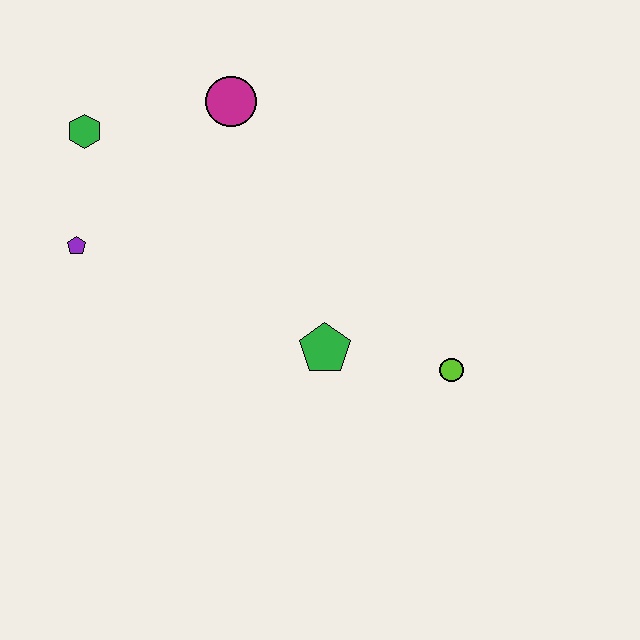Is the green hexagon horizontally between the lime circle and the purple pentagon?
Yes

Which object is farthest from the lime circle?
The green hexagon is farthest from the lime circle.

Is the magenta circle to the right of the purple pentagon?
Yes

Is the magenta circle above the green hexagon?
Yes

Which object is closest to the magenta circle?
The green hexagon is closest to the magenta circle.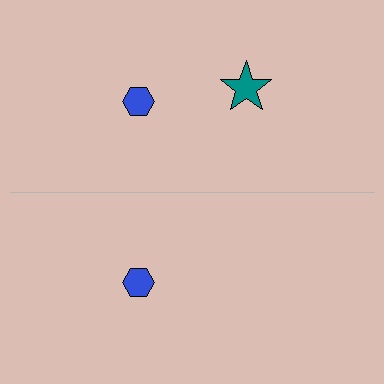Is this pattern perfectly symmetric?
No, the pattern is not perfectly symmetric. A teal star is missing from the bottom side.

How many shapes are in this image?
There are 3 shapes in this image.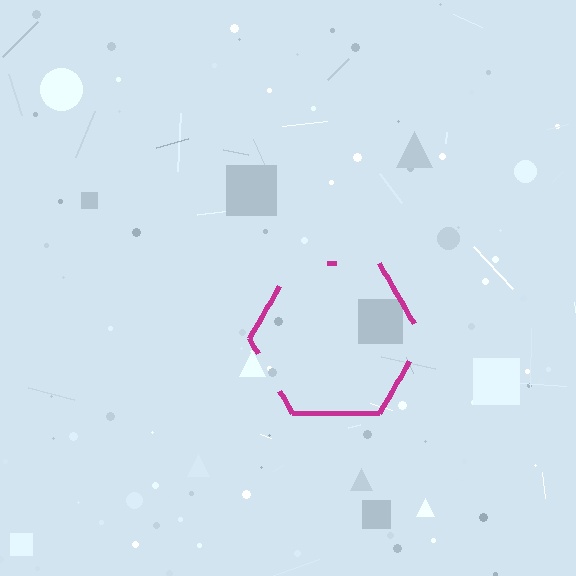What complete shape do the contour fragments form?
The contour fragments form a hexagon.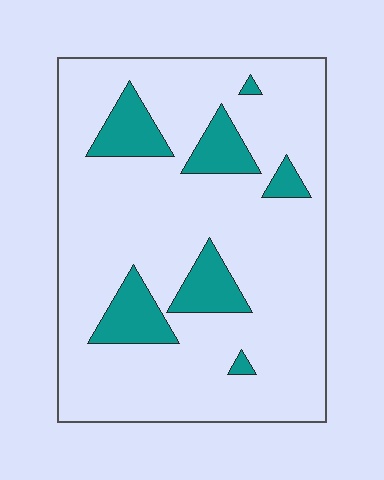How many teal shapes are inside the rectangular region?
7.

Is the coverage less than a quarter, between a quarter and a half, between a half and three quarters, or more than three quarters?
Less than a quarter.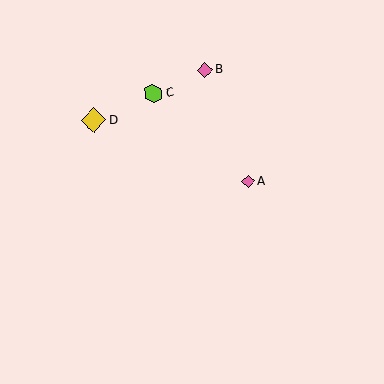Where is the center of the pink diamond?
The center of the pink diamond is at (205, 70).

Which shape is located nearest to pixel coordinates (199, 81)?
The pink diamond (labeled B) at (205, 70) is nearest to that location.